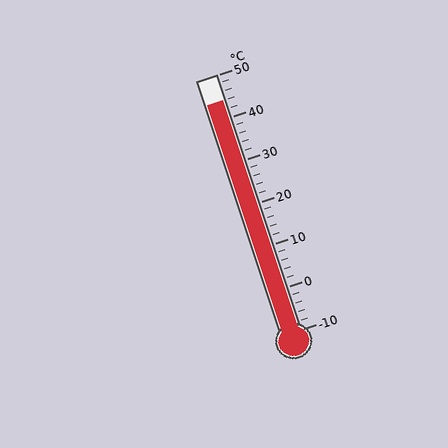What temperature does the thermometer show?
The thermometer shows approximately 44°C.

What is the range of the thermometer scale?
The thermometer scale ranges from -10°C to 50°C.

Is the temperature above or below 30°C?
The temperature is above 30°C.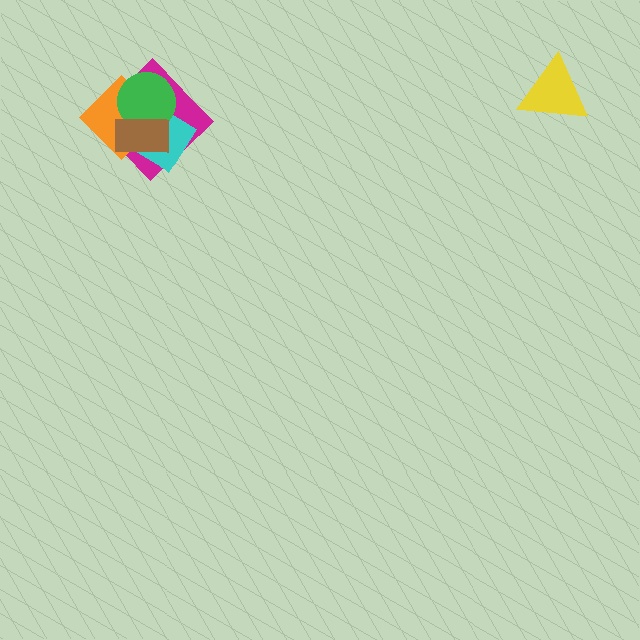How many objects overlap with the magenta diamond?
4 objects overlap with the magenta diamond.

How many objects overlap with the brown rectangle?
4 objects overlap with the brown rectangle.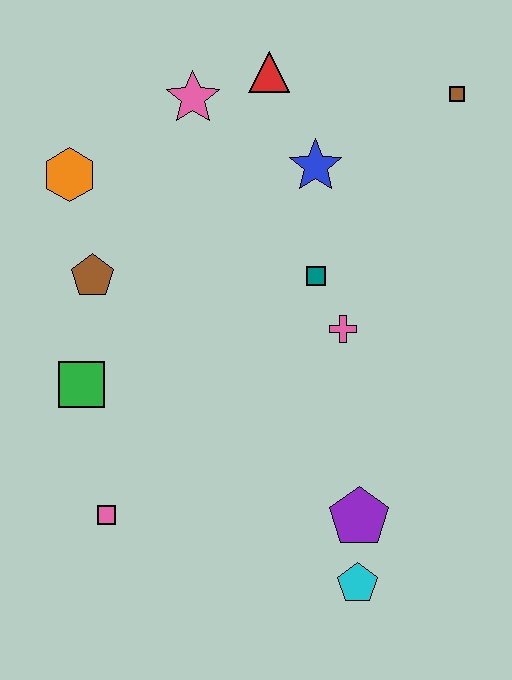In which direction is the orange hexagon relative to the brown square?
The orange hexagon is to the left of the brown square.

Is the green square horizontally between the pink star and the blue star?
No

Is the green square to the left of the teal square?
Yes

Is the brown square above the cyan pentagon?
Yes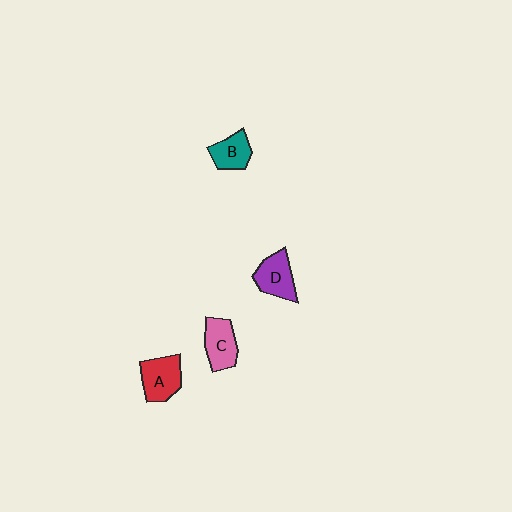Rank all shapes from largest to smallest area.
From largest to smallest: A (red), D (purple), C (pink), B (teal).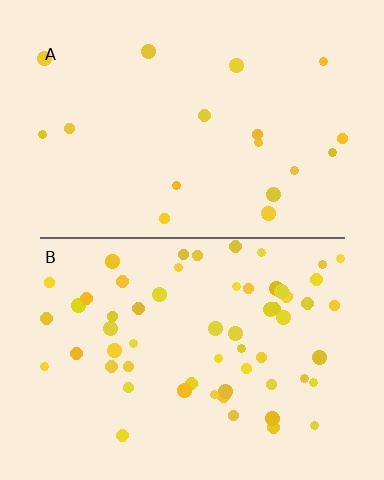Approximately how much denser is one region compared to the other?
Approximately 3.4× — region B over region A.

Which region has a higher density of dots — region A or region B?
B (the bottom).